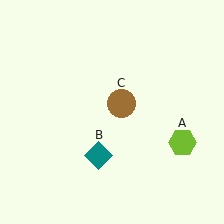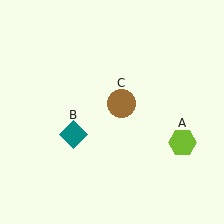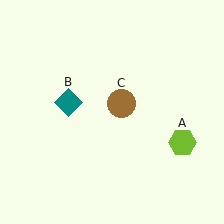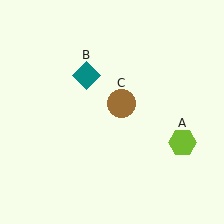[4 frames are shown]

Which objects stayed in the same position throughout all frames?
Lime hexagon (object A) and brown circle (object C) remained stationary.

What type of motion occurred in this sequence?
The teal diamond (object B) rotated clockwise around the center of the scene.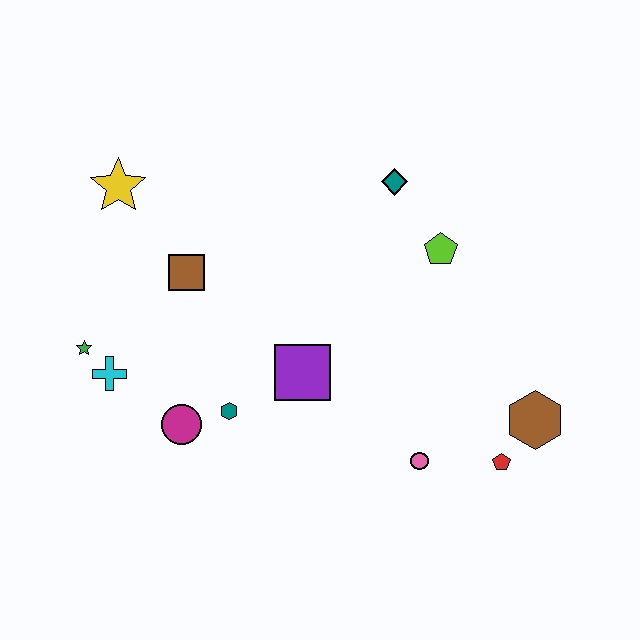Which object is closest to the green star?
The cyan cross is closest to the green star.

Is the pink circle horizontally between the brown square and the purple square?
No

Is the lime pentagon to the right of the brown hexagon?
No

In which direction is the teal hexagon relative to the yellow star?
The teal hexagon is below the yellow star.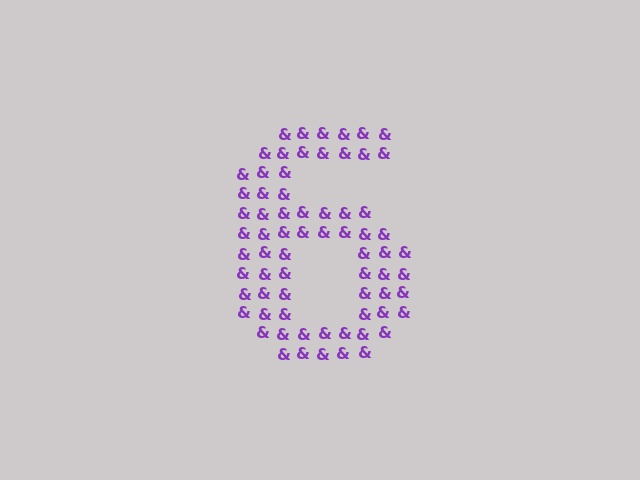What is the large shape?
The large shape is the digit 6.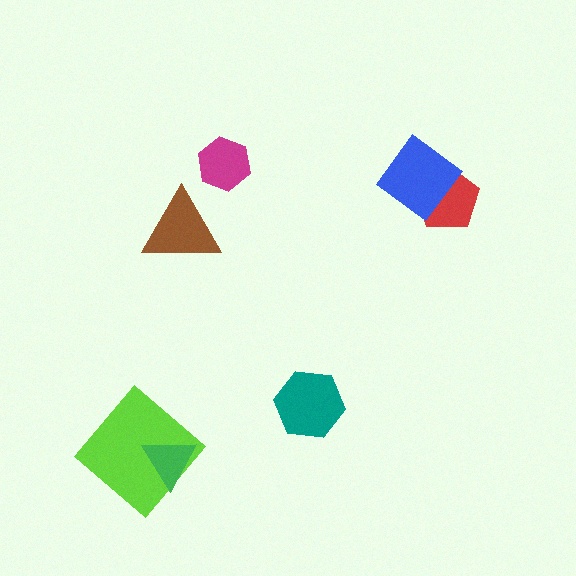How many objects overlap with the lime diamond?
1 object overlaps with the lime diamond.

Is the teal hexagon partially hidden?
No, no other shape covers it.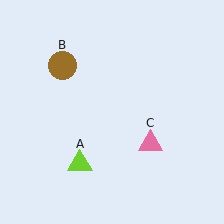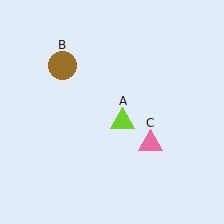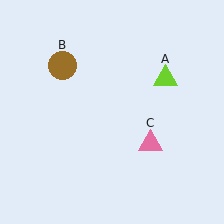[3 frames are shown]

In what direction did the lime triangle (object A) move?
The lime triangle (object A) moved up and to the right.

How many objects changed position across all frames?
1 object changed position: lime triangle (object A).